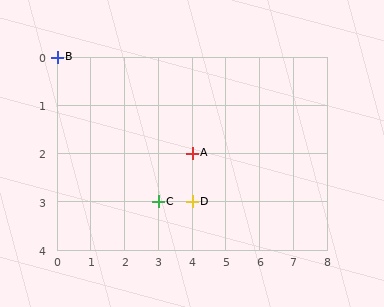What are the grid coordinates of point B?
Point B is at grid coordinates (0, 0).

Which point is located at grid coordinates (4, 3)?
Point D is at (4, 3).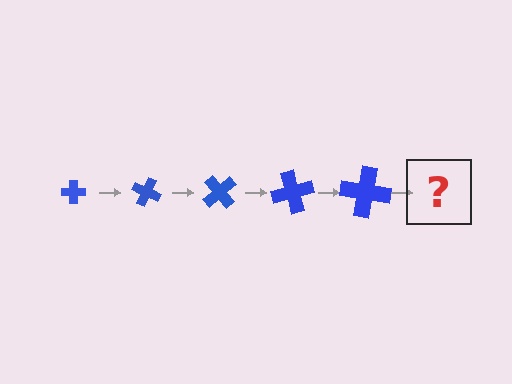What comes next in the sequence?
The next element should be a cross, larger than the previous one and rotated 125 degrees from the start.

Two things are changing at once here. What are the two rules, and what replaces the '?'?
The two rules are that the cross grows larger each step and it rotates 25 degrees each step. The '?' should be a cross, larger than the previous one and rotated 125 degrees from the start.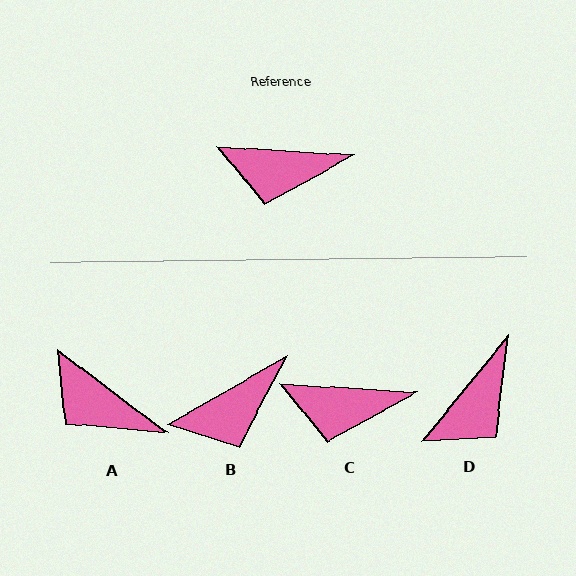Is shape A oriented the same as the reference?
No, it is off by about 34 degrees.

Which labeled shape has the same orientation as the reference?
C.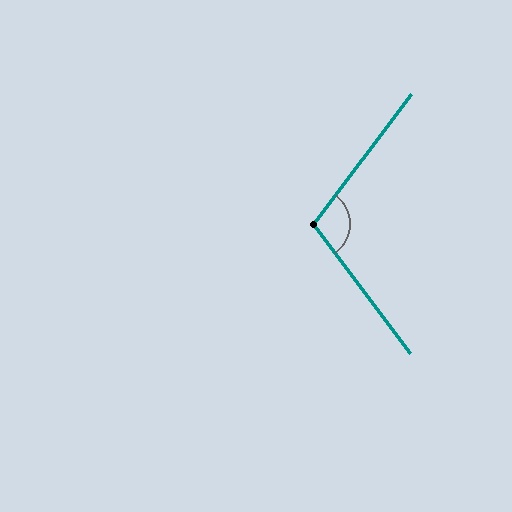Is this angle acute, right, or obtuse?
It is obtuse.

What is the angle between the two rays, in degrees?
Approximately 106 degrees.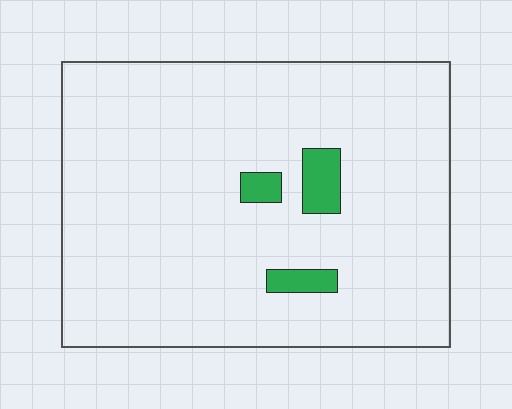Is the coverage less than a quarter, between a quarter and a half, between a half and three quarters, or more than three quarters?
Less than a quarter.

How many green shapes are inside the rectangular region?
3.